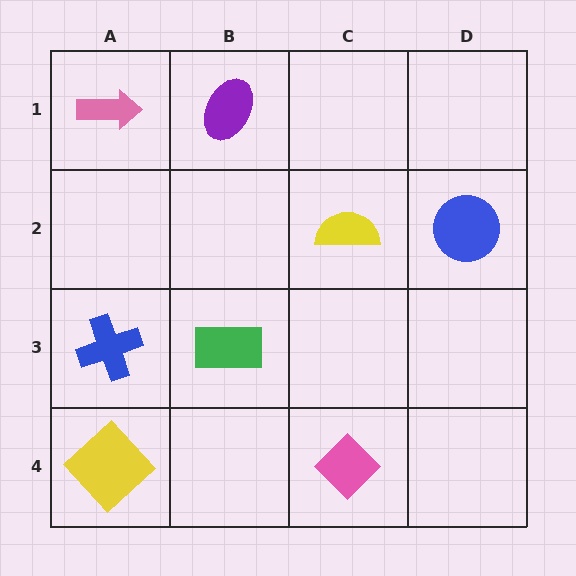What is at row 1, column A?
A pink arrow.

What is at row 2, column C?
A yellow semicircle.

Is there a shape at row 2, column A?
No, that cell is empty.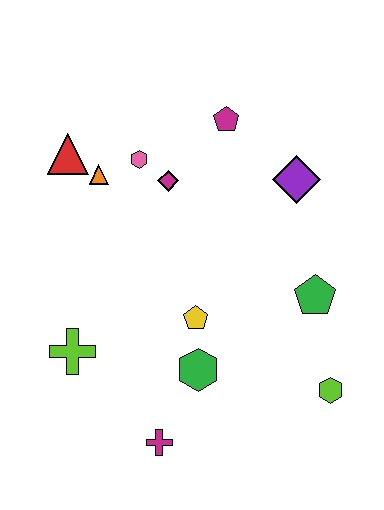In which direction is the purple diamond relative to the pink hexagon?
The purple diamond is to the right of the pink hexagon.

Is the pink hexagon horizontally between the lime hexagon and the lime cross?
Yes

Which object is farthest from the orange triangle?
The lime hexagon is farthest from the orange triangle.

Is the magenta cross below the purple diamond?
Yes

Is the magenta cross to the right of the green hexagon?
No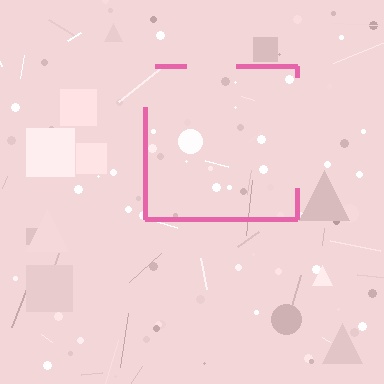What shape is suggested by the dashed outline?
The dashed outline suggests a square.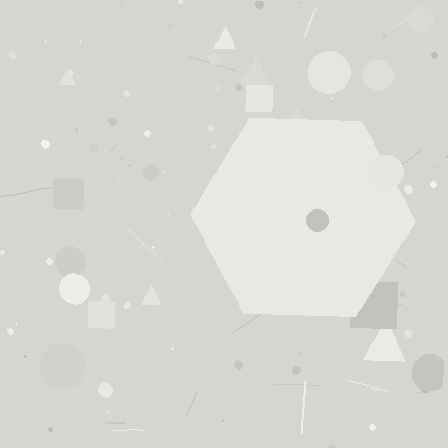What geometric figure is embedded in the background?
A hexagon is embedded in the background.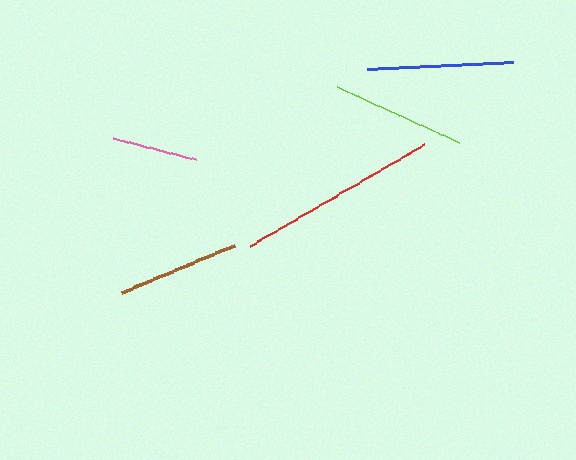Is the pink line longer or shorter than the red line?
The red line is longer than the pink line.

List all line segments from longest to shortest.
From longest to shortest: red, blue, lime, brown, pink.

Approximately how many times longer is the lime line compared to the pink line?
The lime line is approximately 1.6 times the length of the pink line.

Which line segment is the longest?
The red line is the longest at approximately 202 pixels.